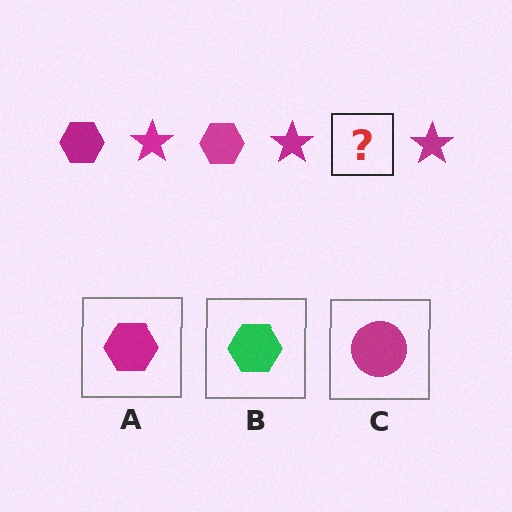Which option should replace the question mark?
Option A.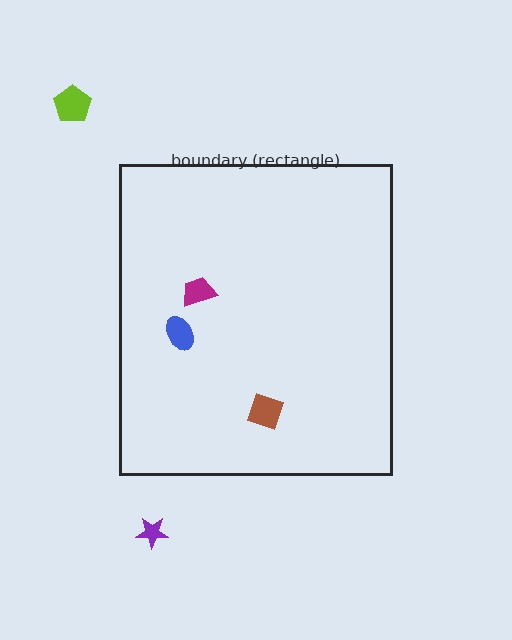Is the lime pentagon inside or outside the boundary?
Outside.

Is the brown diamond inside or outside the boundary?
Inside.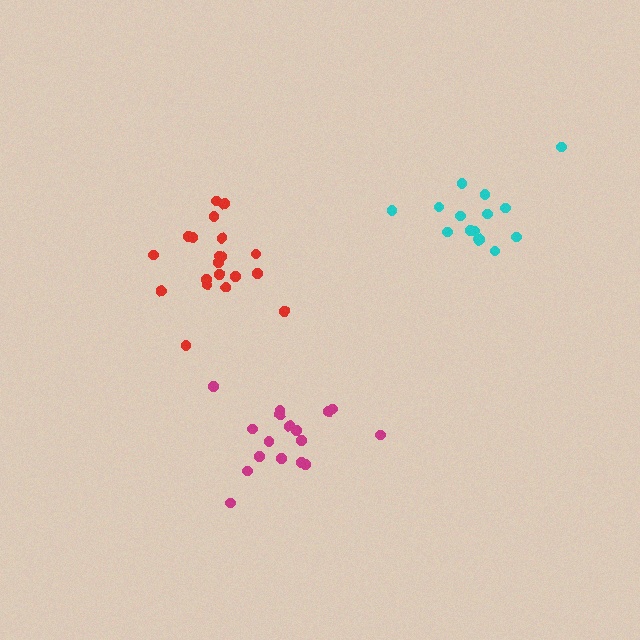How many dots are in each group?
Group 1: 17 dots, Group 2: 15 dots, Group 3: 20 dots (52 total).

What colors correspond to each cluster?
The clusters are colored: magenta, cyan, red.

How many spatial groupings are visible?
There are 3 spatial groupings.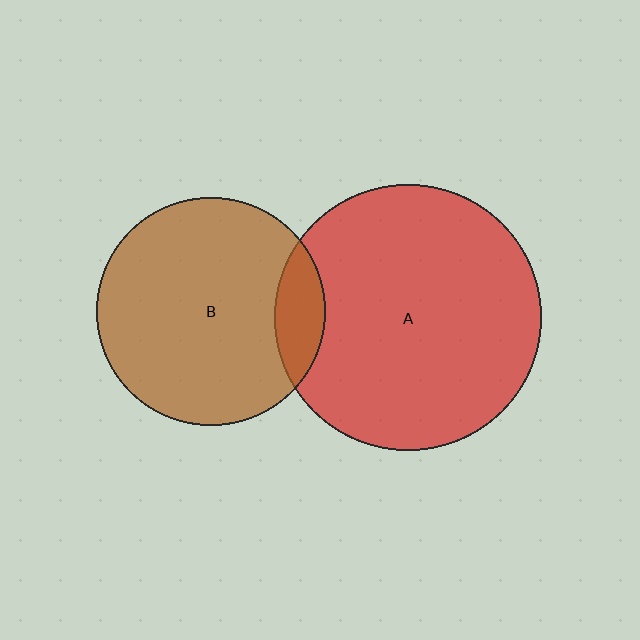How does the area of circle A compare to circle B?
Approximately 1.4 times.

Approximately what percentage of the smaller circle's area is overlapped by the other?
Approximately 10%.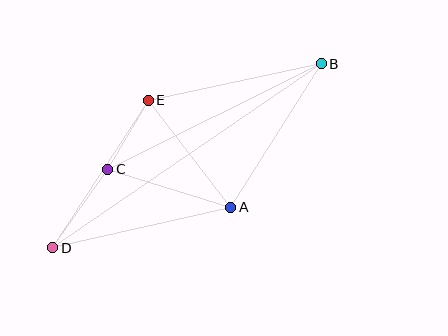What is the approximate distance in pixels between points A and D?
The distance between A and D is approximately 183 pixels.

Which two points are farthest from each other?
Points B and D are farthest from each other.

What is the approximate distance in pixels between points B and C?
The distance between B and C is approximately 238 pixels.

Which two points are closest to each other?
Points C and E are closest to each other.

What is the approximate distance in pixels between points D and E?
The distance between D and E is approximately 176 pixels.